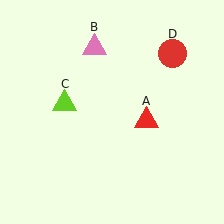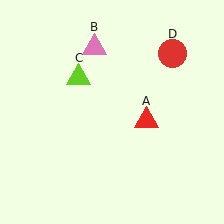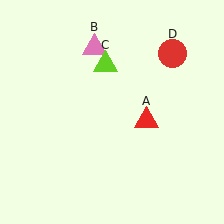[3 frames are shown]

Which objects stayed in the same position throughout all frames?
Red triangle (object A) and pink triangle (object B) and red circle (object D) remained stationary.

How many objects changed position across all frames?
1 object changed position: lime triangle (object C).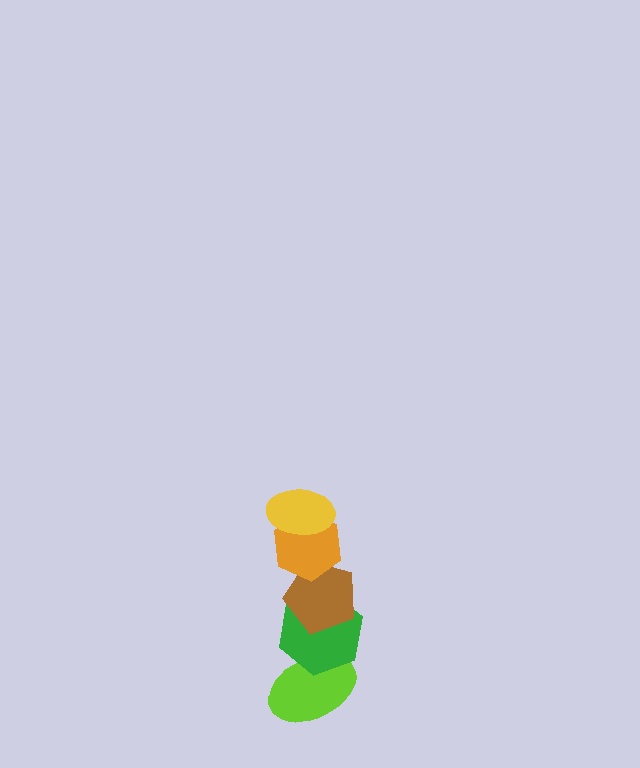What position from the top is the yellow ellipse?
The yellow ellipse is 1st from the top.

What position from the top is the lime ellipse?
The lime ellipse is 5th from the top.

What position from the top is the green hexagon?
The green hexagon is 4th from the top.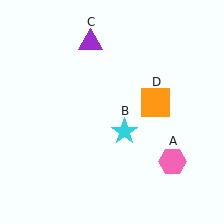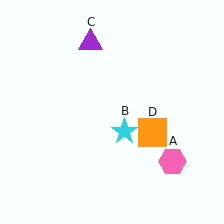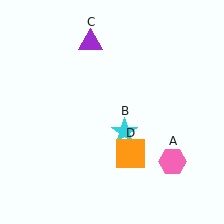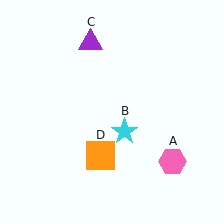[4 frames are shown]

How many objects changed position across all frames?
1 object changed position: orange square (object D).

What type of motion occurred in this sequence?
The orange square (object D) rotated clockwise around the center of the scene.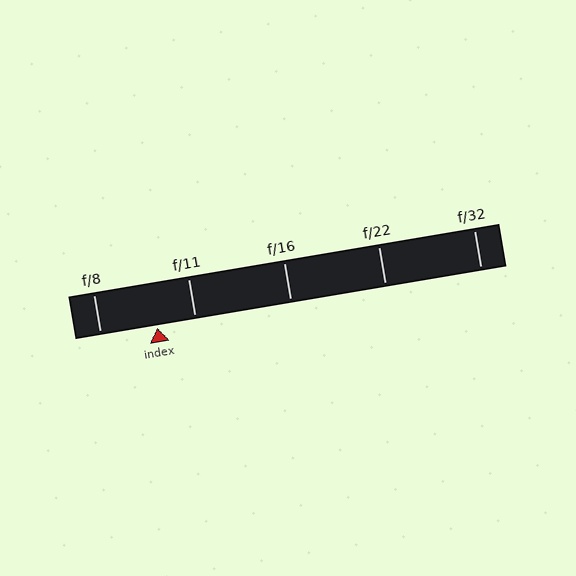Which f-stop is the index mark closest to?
The index mark is closest to f/11.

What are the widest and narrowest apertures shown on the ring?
The widest aperture shown is f/8 and the narrowest is f/32.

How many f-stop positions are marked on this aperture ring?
There are 5 f-stop positions marked.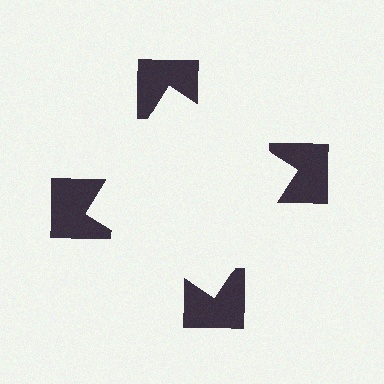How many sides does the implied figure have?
4 sides.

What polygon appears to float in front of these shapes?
An illusory square — its edges are inferred from the aligned wedge cuts in the notched squares, not physically drawn.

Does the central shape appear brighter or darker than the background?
It typically appears slightly brighter than the background, even though no actual brightness change is drawn.